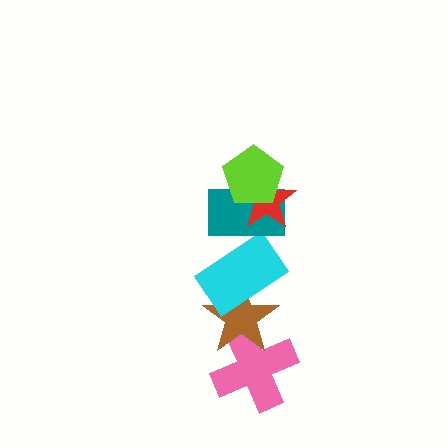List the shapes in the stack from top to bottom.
From top to bottom: the lime pentagon, the red star, the teal rectangle, the cyan rectangle, the brown star, the pink cross.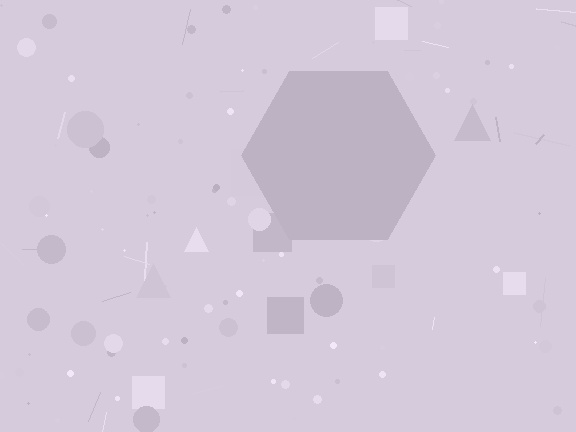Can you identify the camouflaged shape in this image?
The camouflaged shape is a hexagon.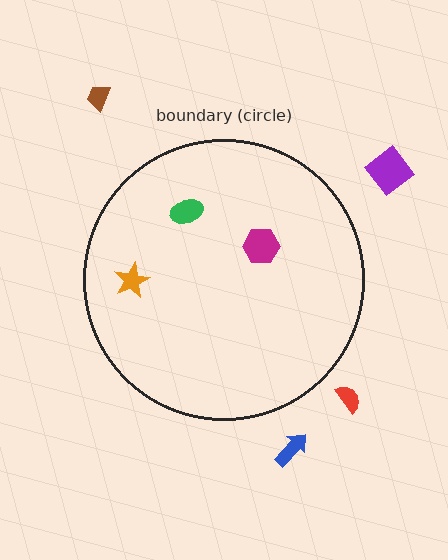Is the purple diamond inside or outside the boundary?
Outside.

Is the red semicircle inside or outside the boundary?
Outside.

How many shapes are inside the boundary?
3 inside, 4 outside.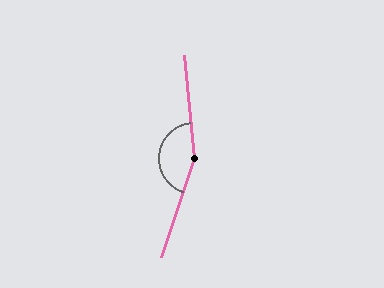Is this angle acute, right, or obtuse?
It is obtuse.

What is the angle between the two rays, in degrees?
Approximately 156 degrees.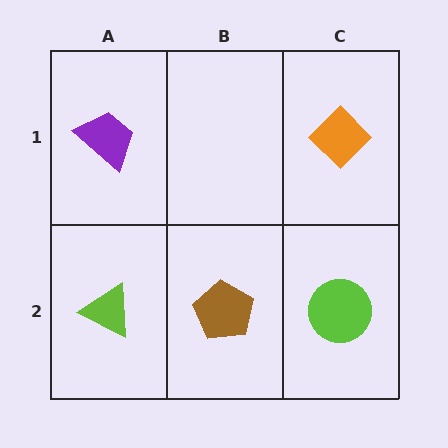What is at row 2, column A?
A lime triangle.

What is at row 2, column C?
A lime circle.